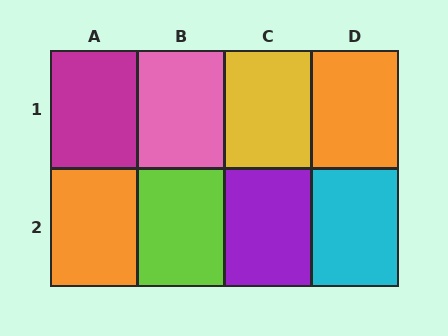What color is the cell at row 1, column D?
Orange.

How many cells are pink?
1 cell is pink.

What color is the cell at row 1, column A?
Magenta.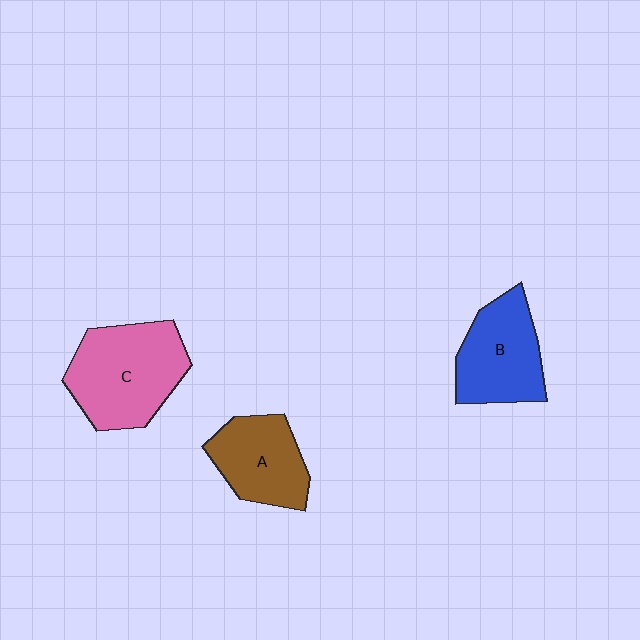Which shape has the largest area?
Shape C (pink).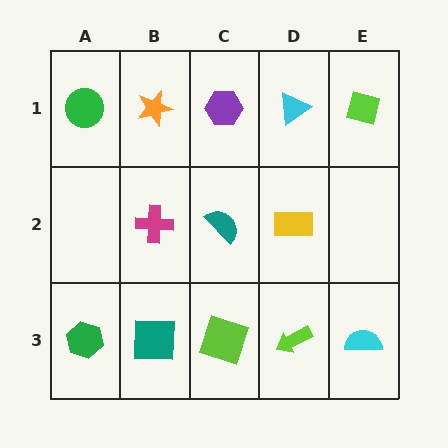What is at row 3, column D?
A lime arrow.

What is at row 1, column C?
A purple hexagon.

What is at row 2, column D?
A yellow rectangle.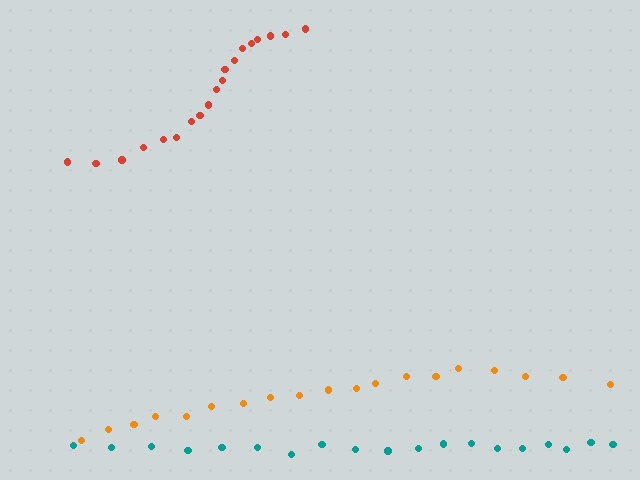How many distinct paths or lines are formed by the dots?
There are 3 distinct paths.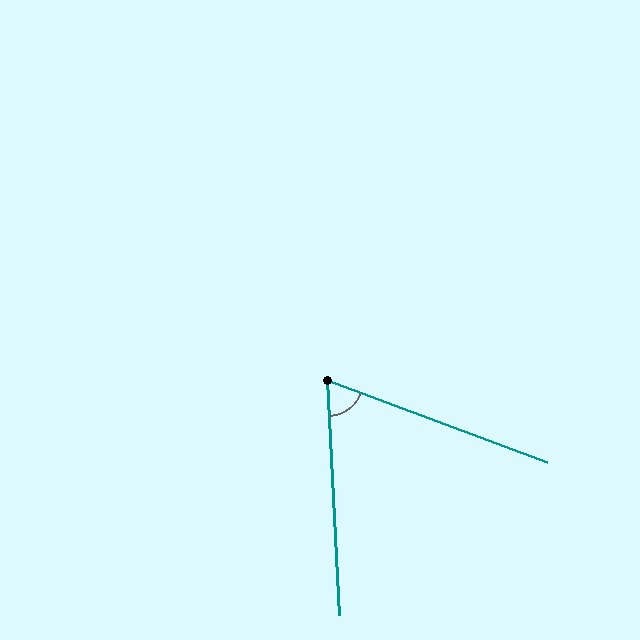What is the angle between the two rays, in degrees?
Approximately 67 degrees.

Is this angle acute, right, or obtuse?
It is acute.